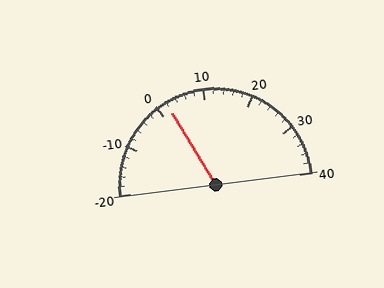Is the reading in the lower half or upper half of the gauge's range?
The reading is in the lower half of the range (-20 to 40).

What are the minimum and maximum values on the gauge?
The gauge ranges from -20 to 40.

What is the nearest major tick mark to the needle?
The nearest major tick mark is 0.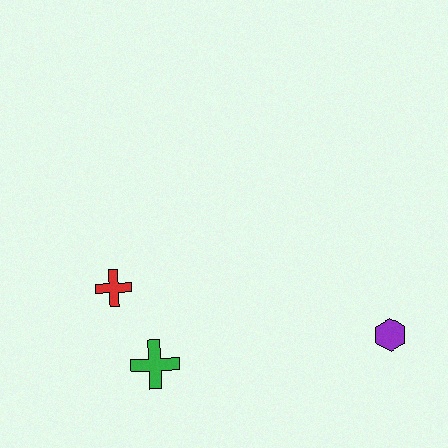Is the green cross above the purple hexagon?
No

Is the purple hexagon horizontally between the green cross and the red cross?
No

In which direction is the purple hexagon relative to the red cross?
The purple hexagon is to the right of the red cross.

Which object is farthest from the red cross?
The purple hexagon is farthest from the red cross.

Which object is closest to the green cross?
The red cross is closest to the green cross.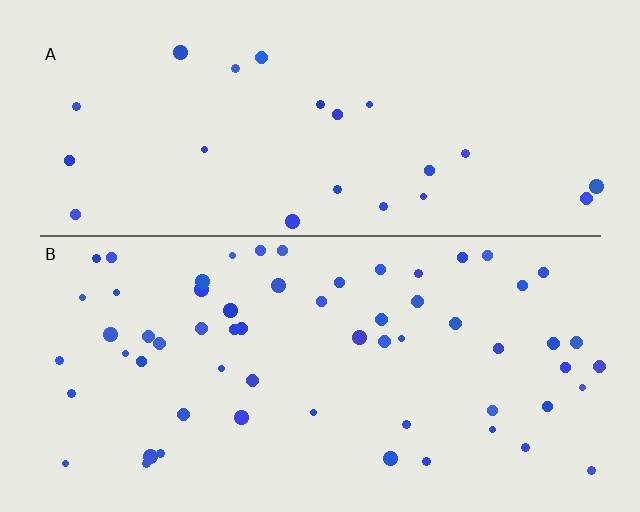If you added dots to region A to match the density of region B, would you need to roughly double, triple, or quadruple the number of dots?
Approximately triple.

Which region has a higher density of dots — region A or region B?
B (the bottom).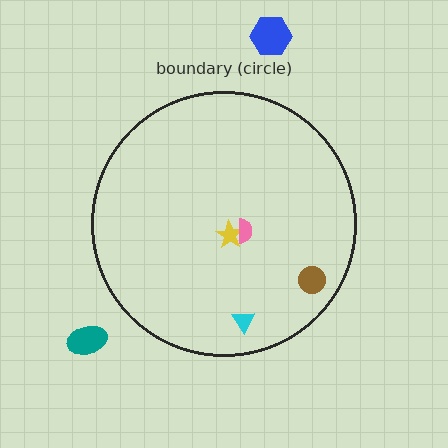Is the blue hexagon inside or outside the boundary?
Outside.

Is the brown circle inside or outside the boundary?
Inside.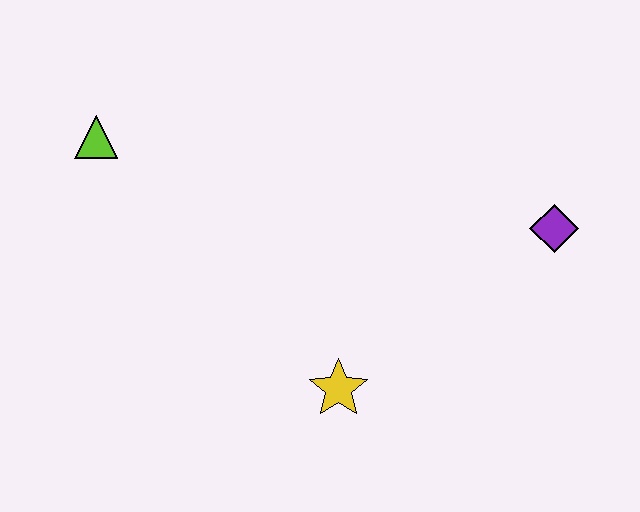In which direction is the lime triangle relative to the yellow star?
The lime triangle is above the yellow star.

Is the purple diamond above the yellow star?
Yes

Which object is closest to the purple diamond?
The yellow star is closest to the purple diamond.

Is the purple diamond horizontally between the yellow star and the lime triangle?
No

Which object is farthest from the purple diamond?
The lime triangle is farthest from the purple diamond.